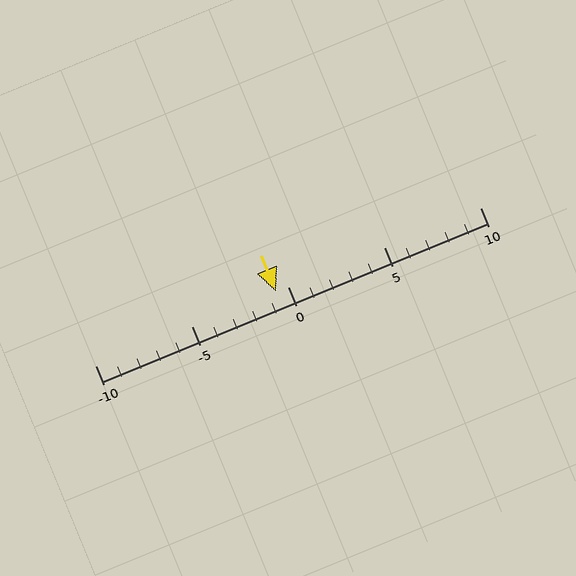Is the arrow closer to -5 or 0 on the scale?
The arrow is closer to 0.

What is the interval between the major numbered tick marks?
The major tick marks are spaced 5 units apart.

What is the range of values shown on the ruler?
The ruler shows values from -10 to 10.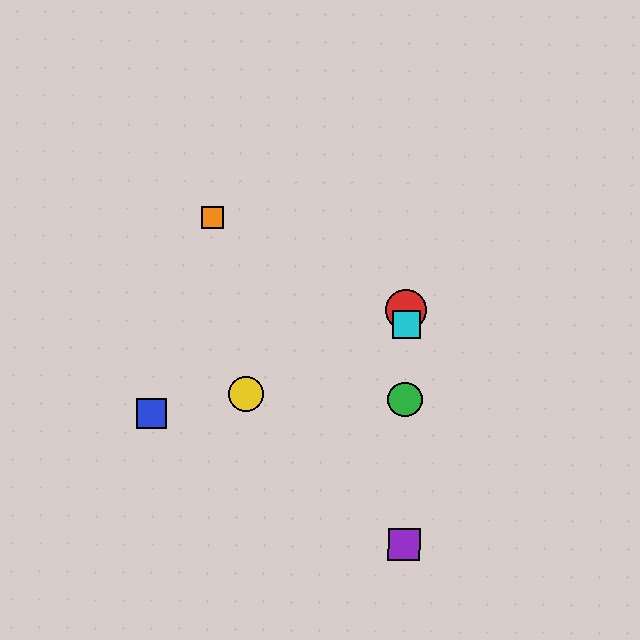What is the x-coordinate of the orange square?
The orange square is at x≈212.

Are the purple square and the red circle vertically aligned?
Yes, both are at x≈404.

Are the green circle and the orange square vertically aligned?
No, the green circle is at x≈405 and the orange square is at x≈212.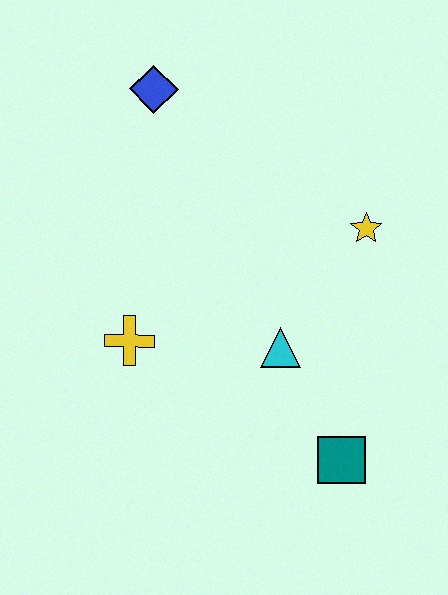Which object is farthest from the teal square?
The blue diamond is farthest from the teal square.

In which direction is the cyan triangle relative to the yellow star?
The cyan triangle is below the yellow star.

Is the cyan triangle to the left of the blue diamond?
No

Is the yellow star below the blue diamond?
Yes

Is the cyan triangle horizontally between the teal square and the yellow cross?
Yes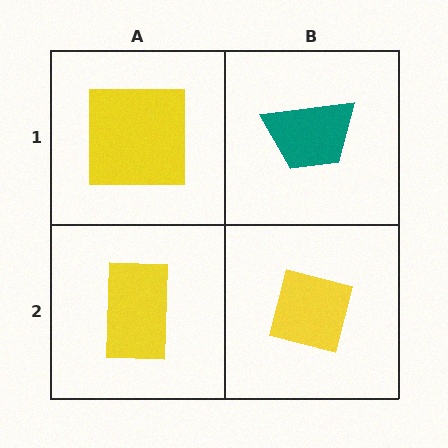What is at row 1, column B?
A teal trapezoid.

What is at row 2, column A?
A yellow rectangle.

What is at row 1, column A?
A yellow square.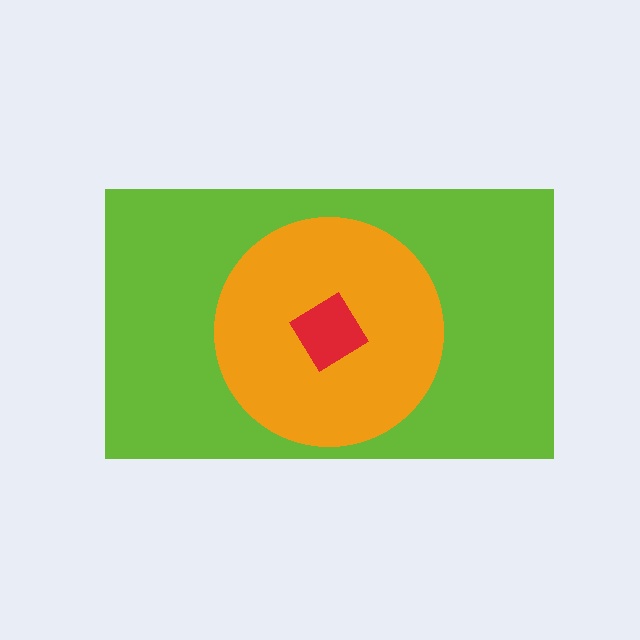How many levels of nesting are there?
3.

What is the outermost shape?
The lime rectangle.